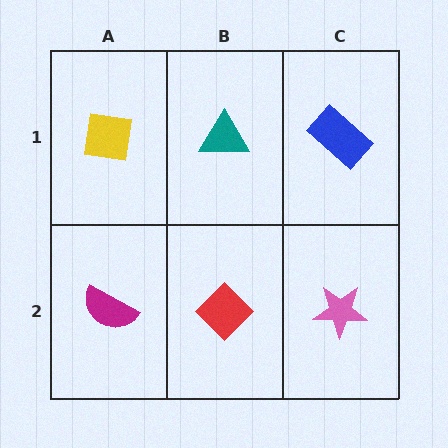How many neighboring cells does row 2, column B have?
3.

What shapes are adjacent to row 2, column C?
A blue rectangle (row 1, column C), a red diamond (row 2, column B).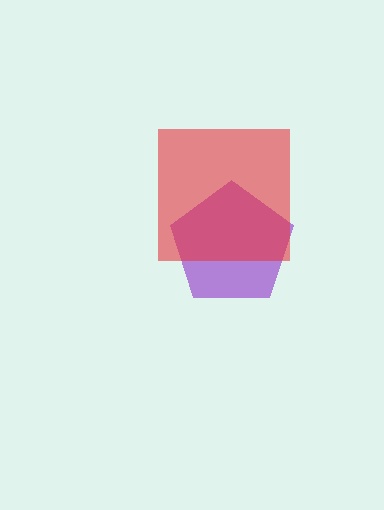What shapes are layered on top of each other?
The layered shapes are: a purple pentagon, a red square.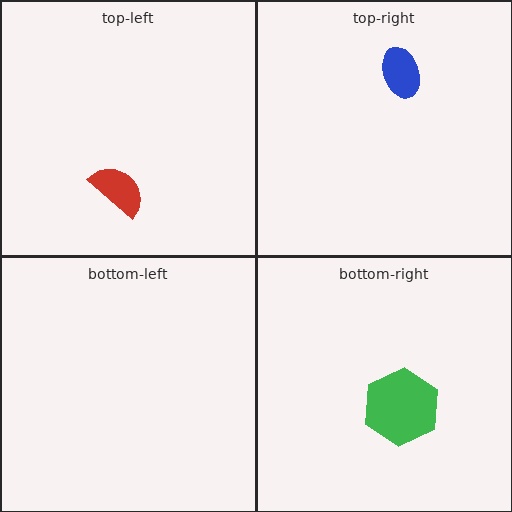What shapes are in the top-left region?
The red semicircle.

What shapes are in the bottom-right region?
The green hexagon.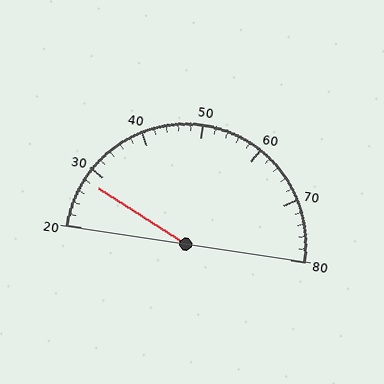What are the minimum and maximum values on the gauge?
The gauge ranges from 20 to 80.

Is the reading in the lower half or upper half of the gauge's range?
The reading is in the lower half of the range (20 to 80).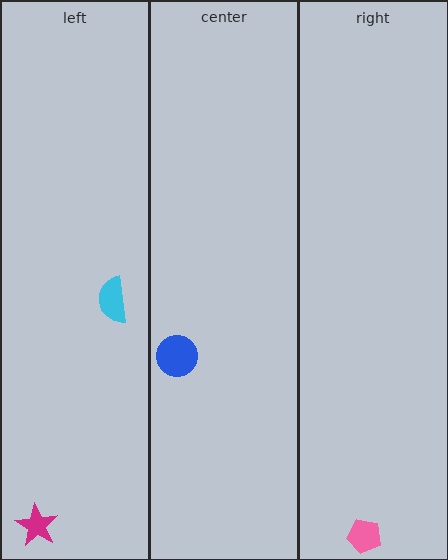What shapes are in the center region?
The blue circle.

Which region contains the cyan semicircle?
The left region.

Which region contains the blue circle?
The center region.